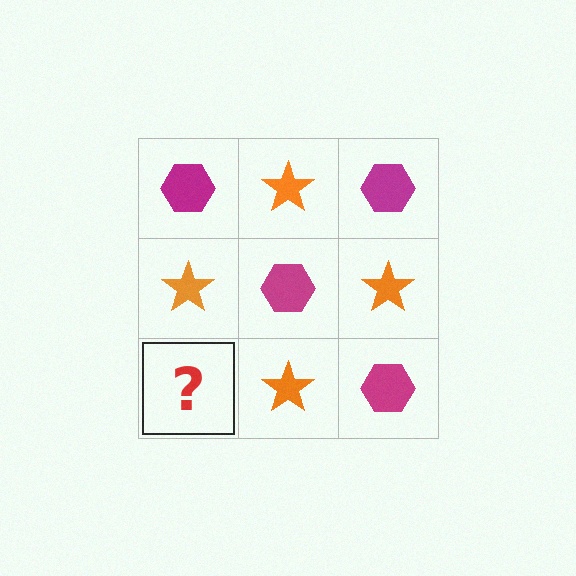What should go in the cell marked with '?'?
The missing cell should contain a magenta hexagon.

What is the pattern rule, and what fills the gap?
The rule is that it alternates magenta hexagon and orange star in a checkerboard pattern. The gap should be filled with a magenta hexagon.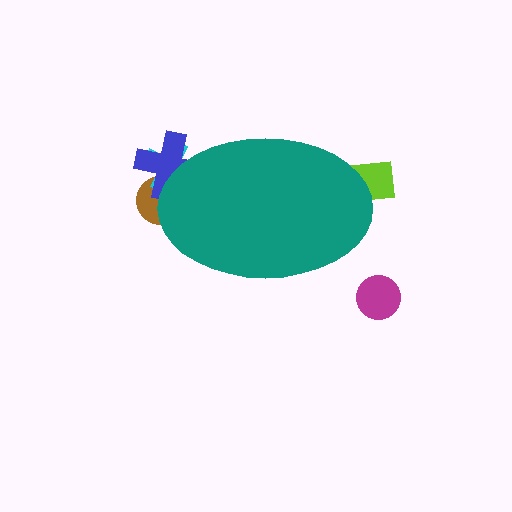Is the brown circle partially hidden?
Yes, the brown circle is partially hidden behind the teal ellipse.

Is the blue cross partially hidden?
Yes, the blue cross is partially hidden behind the teal ellipse.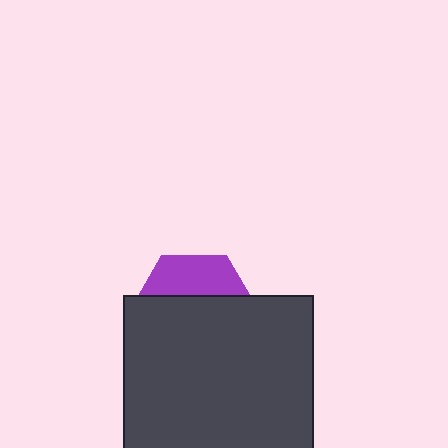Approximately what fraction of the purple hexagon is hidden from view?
Roughly 68% of the purple hexagon is hidden behind the dark gray square.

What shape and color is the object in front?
The object in front is a dark gray square.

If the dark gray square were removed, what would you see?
You would see the complete purple hexagon.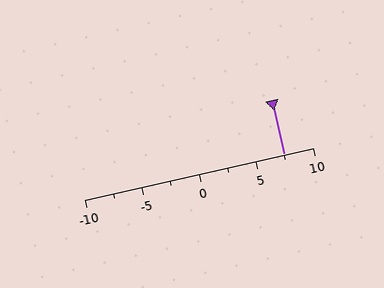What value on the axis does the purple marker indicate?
The marker indicates approximately 7.5.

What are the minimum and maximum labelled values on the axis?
The axis runs from -10 to 10.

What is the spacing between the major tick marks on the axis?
The major ticks are spaced 5 apart.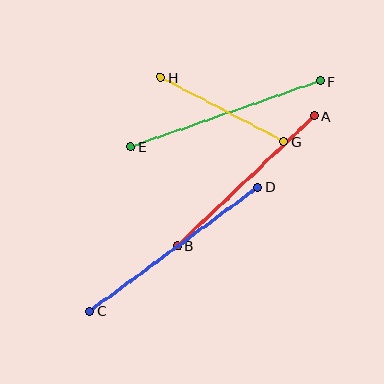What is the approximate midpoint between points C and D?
The midpoint is at approximately (174, 249) pixels.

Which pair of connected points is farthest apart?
Points C and D are farthest apart.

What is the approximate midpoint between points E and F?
The midpoint is at approximately (225, 114) pixels.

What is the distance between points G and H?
The distance is approximately 139 pixels.